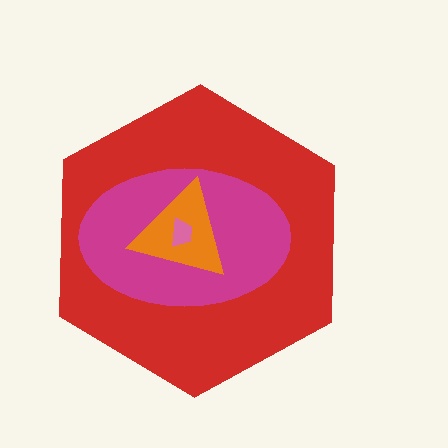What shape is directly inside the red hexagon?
The magenta ellipse.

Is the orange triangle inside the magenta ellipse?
Yes.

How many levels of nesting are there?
4.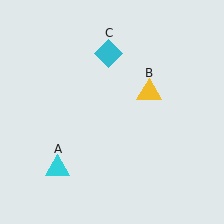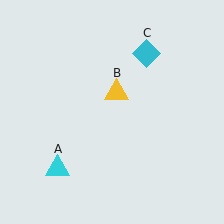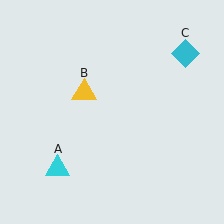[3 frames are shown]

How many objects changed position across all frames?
2 objects changed position: yellow triangle (object B), cyan diamond (object C).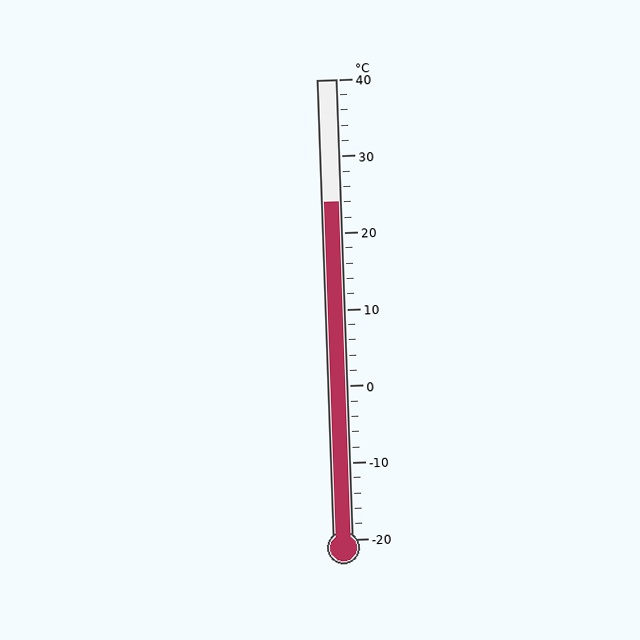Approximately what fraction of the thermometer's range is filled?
The thermometer is filled to approximately 75% of its range.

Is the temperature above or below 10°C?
The temperature is above 10°C.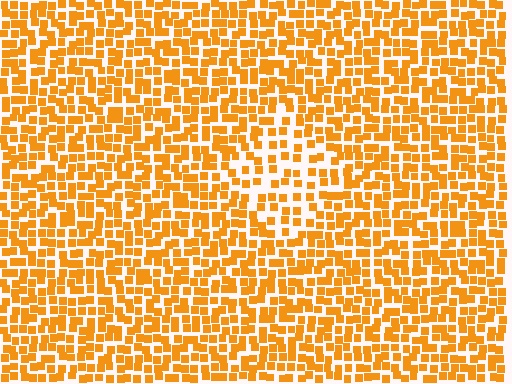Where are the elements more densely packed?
The elements are more densely packed outside the diamond boundary.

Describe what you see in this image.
The image contains small orange elements arranged at two different densities. A diamond-shaped region is visible where the elements are less densely packed than the surrounding area.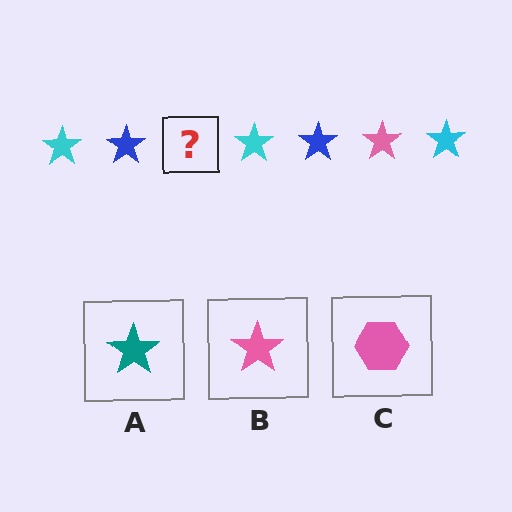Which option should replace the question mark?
Option B.